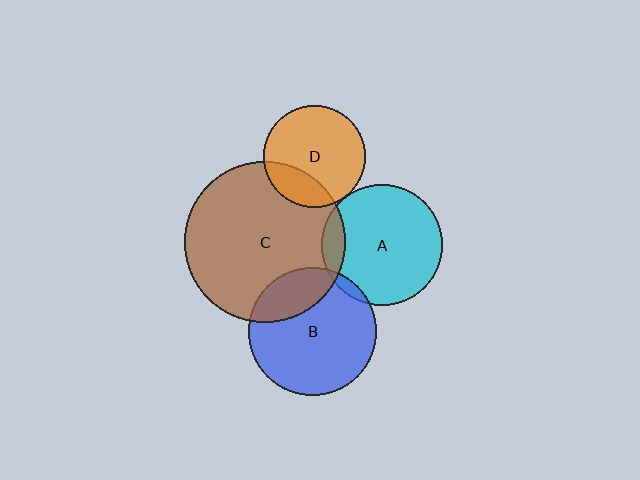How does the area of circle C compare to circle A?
Approximately 1.8 times.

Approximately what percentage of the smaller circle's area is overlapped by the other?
Approximately 25%.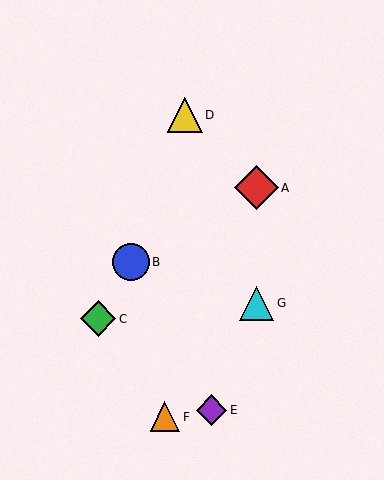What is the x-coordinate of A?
Object A is at x≈256.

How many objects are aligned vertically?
2 objects (A, G) are aligned vertically.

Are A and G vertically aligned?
Yes, both are at x≈256.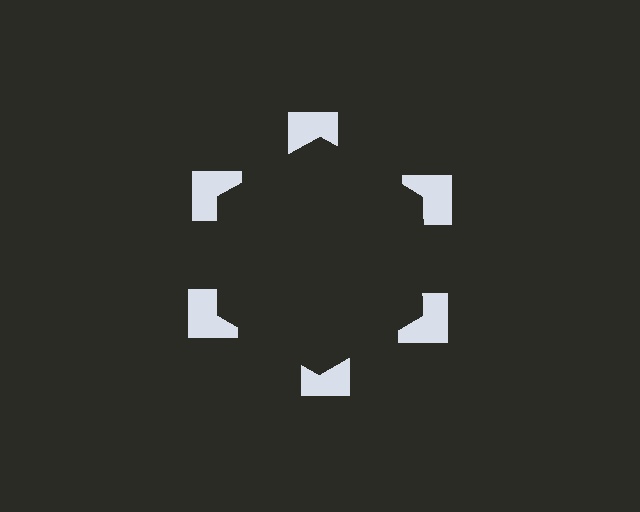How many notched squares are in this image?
There are 6 — one at each vertex of the illusory hexagon.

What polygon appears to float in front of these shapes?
An illusory hexagon — its edges are inferred from the aligned wedge cuts in the notched squares, not physically drawn.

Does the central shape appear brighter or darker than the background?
It typically appears slightly darker than the background, even though no actual brightness change is drawn.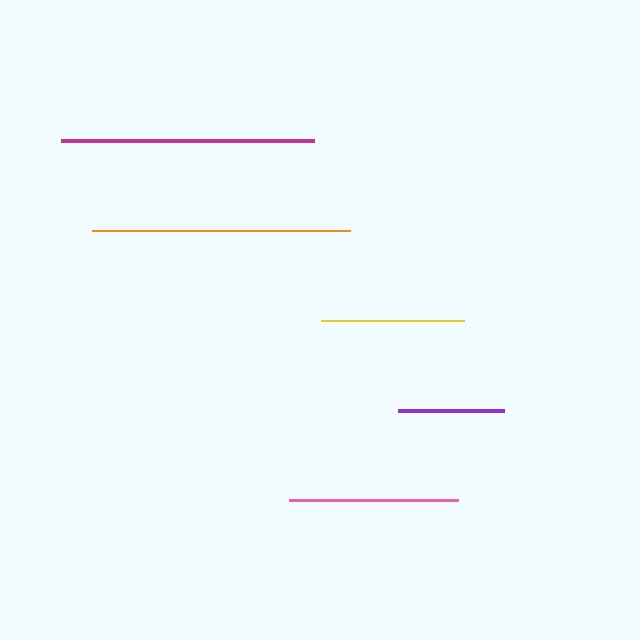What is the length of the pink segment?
The pink segment is approximately 169 pixels long.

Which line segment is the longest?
The orange line is the longest at approximately 258 pixels.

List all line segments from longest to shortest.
From longest to shortest: orange, magenta, pink, yellow, purple.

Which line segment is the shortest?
The purple line is the shortest at approximately 106 pixels.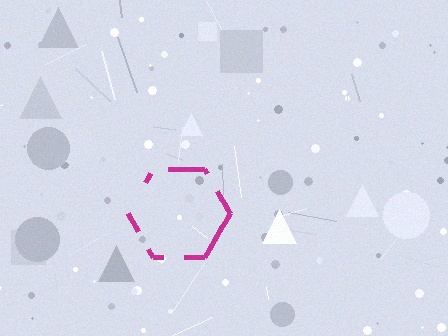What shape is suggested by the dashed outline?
The dashed outline suggests a hexagon.